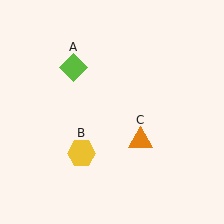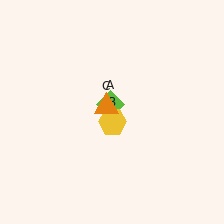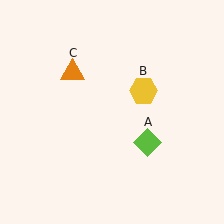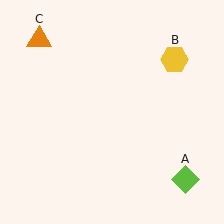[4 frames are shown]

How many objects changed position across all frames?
3 objects changed position: lime diamond (object A), yellow hexagon (object B), orange triangle (object C).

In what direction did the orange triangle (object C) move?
The orange triangle (object C) moved up and to the left.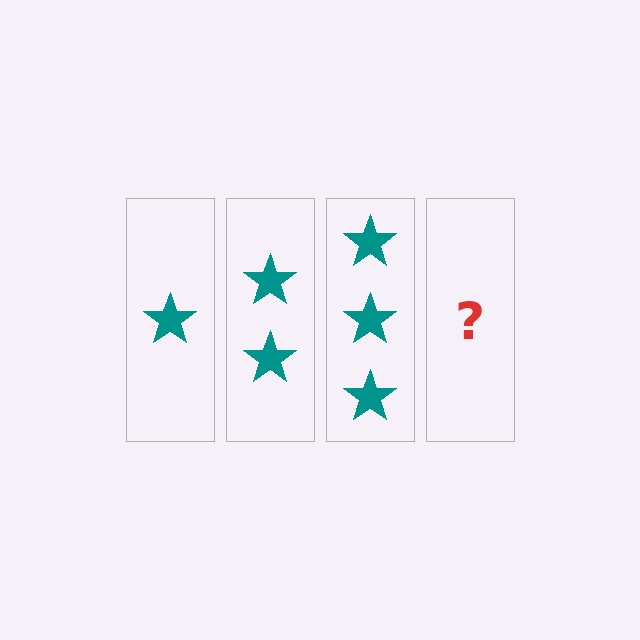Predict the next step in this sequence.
The next step is 4 stars.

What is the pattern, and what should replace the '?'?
The pattern is that each step adds one more star. The '?' should be 4 stars.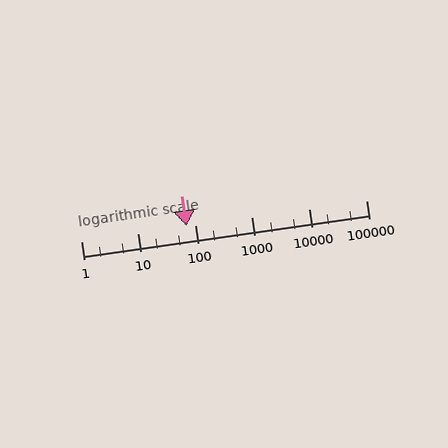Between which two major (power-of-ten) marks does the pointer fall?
The pointer is between 10 and 100.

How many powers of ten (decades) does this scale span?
The scale spans 5 decades, from 1 to 100000.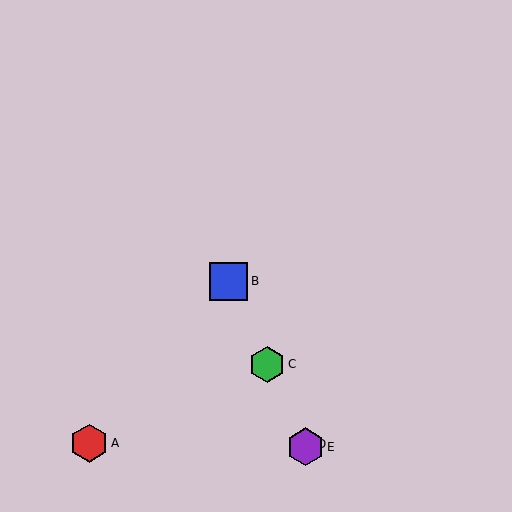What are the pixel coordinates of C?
Object C is at (267, 364).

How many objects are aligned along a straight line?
4 objects (B, C, D, E) are aligned along a straight line.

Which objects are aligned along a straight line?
Objects B, C, D, E are aligned along a straight line.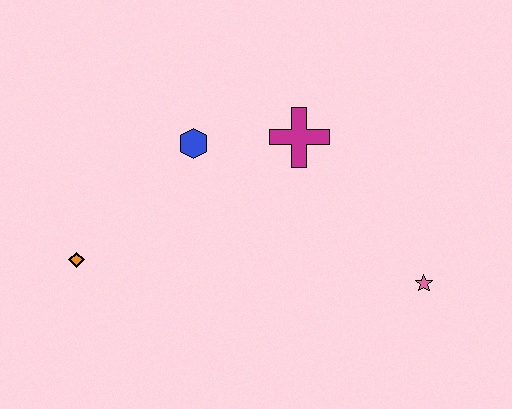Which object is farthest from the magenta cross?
The orange diamond is farthest from the magenta cross.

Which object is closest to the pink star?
The magenta cross is closest to the pink star.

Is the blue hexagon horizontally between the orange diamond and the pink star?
Yes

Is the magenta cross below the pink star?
No